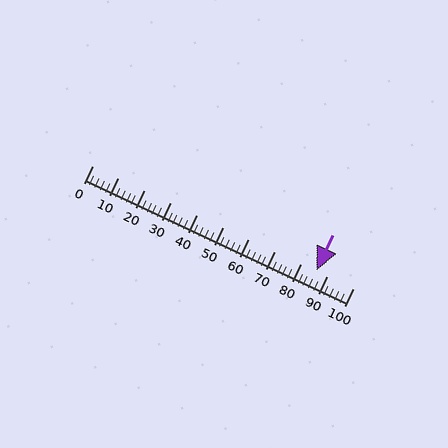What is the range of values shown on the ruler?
The ruler shows values from 0 to 100.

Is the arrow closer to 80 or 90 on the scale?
The arrow is closer to 90.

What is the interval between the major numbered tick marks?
The major tick marks are spaced 10 units apart.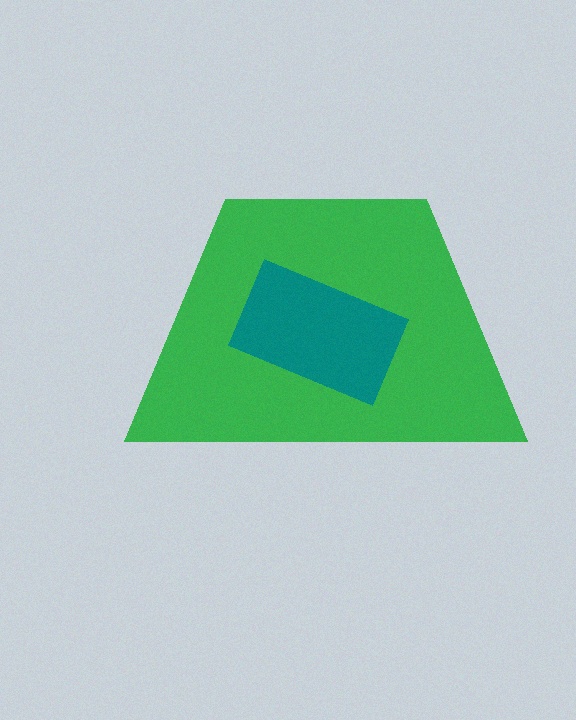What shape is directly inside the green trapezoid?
The teal rectangle.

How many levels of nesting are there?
2.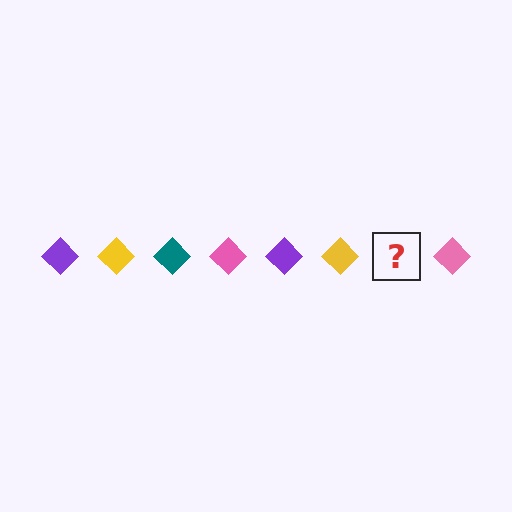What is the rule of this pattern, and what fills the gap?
The rule is that the pattern cycles through purple, yellow, teal, pink diamonds. The gap should be filled with a teal diamond.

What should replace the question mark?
The question mark should be replaced with a teal diamond.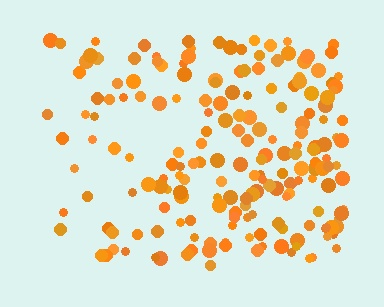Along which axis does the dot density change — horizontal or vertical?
Horizontal.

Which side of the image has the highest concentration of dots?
The right.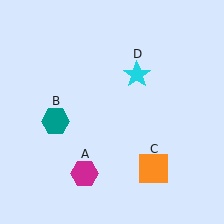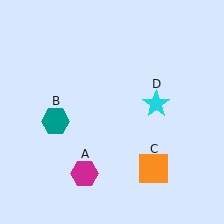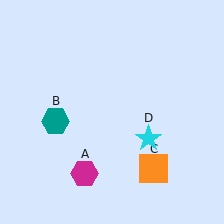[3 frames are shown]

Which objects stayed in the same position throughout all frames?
Magenta hexagon (object A) and teal hexagon (object B) and orange square (object C) remained stationary.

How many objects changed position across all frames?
1 object changed position: cyan star (object D).